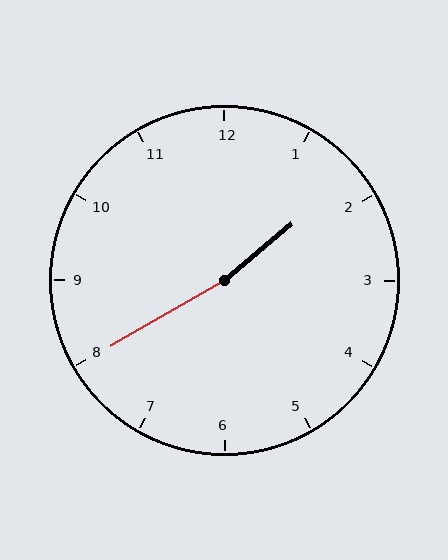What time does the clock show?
1:40.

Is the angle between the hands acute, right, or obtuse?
It is obtuse.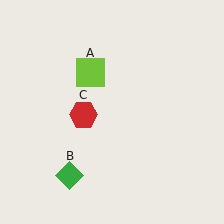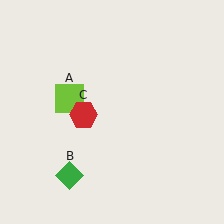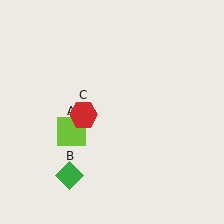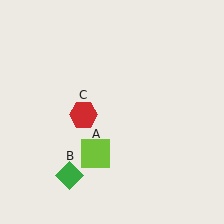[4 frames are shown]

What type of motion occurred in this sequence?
The lime square (object A) rotated counterclockwise around the center of the scene.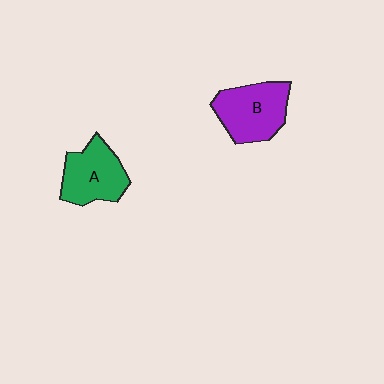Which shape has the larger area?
Shape B (purple).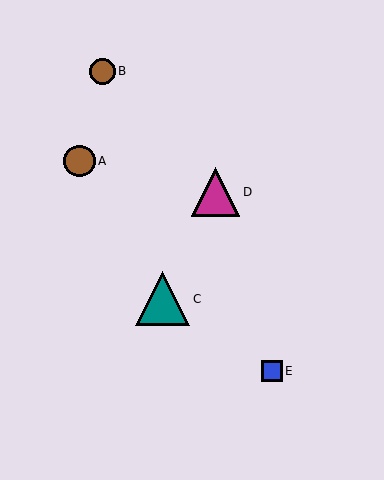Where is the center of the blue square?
The center of the blue square is at (272, 371).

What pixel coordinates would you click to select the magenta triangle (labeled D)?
Click at (216, 192) to select the magenta triangle D.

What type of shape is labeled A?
Shape A is a brown circle.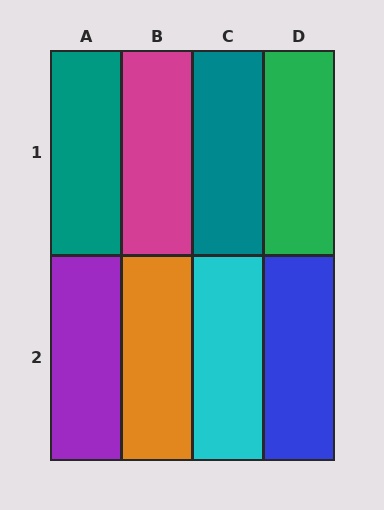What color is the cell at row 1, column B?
Magenta.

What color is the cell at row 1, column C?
Teal.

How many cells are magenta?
1 cell is magenta.